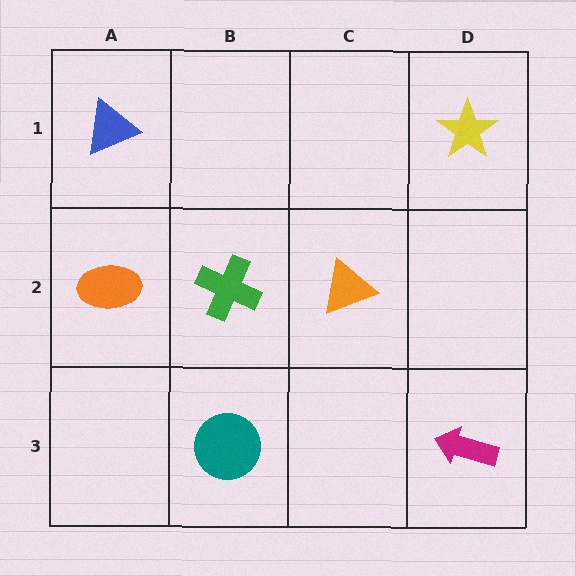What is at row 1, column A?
A blue triangle.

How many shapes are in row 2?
3 shapes.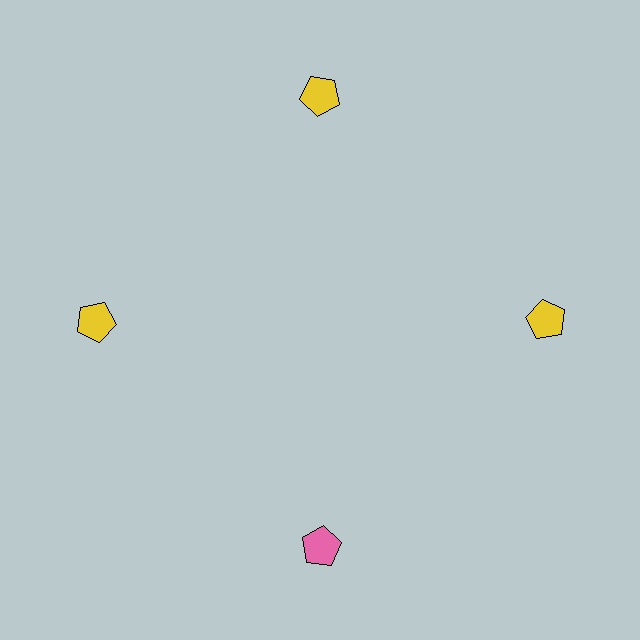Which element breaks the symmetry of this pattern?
The pink pentagon at roughly the 6 o'clock position breaks the symmetry. All other shapes are yellow pentagons.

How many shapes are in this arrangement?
There are 4 shapes arranged in a ring pattern.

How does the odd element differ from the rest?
It has a different color: pink instead of yellow.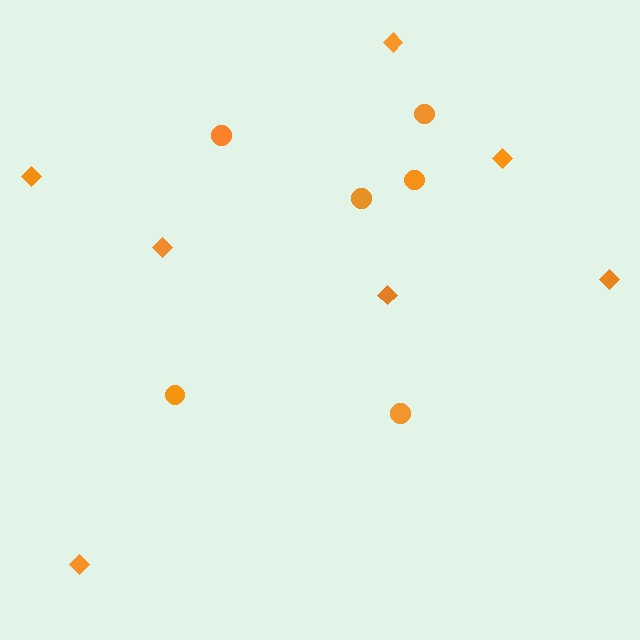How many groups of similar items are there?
There are 2 groups: one group of circles (6) and one group of diamonds (7).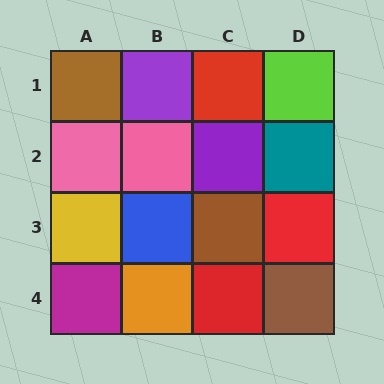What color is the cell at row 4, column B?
Orange.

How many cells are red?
3 cells are red.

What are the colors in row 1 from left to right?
Brown, purple, red, lime.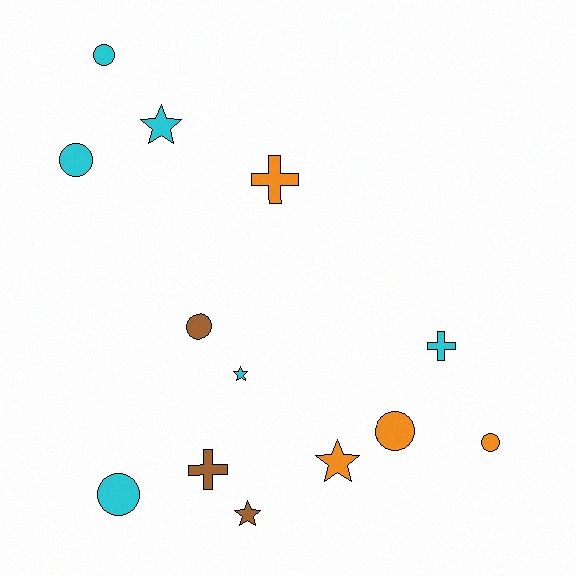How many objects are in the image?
There are 13 objects.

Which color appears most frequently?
Cyan, with 6 objects.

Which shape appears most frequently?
Circle, with 6 objects.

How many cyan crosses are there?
There is 1 cyan cross.